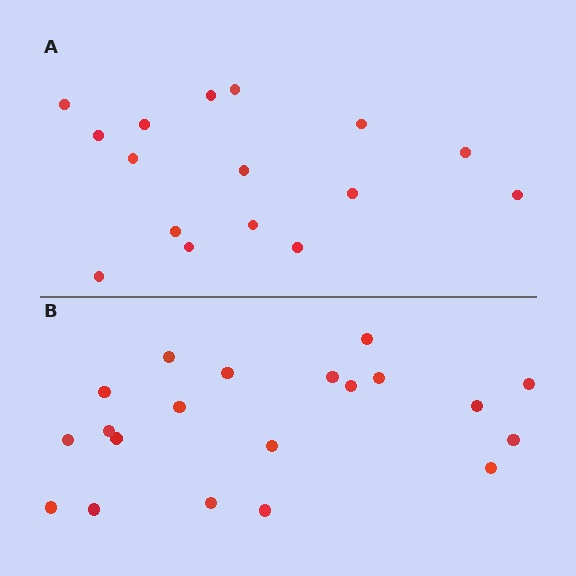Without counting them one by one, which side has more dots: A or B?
Region B (the bottom region) has more dots.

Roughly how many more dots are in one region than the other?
Region B has about 4 more dots than region A.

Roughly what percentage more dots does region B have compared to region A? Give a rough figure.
About 25% more.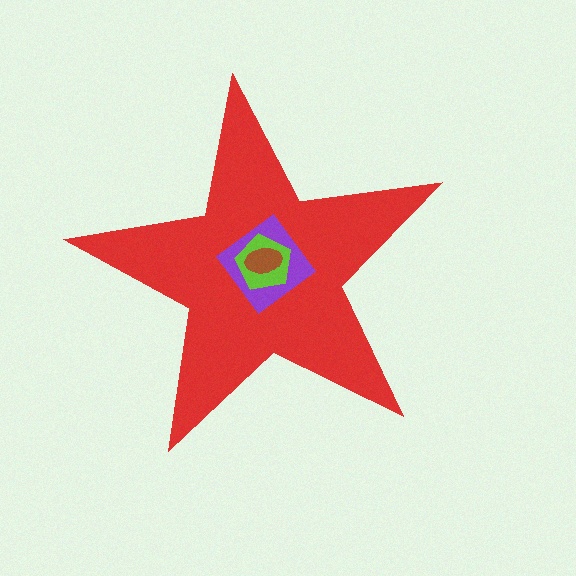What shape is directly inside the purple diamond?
The lime pentagon.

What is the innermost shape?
The brown ellipse.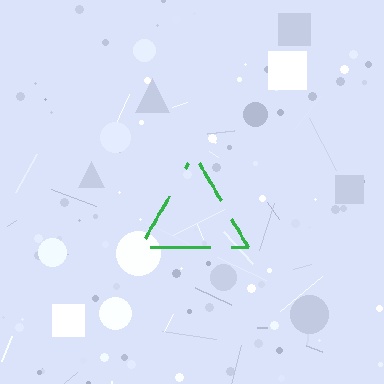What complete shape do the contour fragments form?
The contour fragments form a triangle.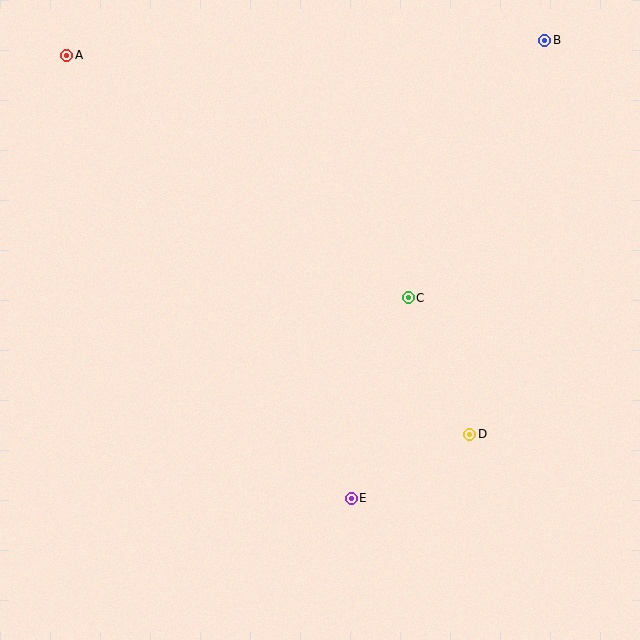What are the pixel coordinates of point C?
Point C is at (408, 298).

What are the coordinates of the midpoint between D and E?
The midpoint between D and E is at (411, 466).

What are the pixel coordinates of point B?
Point B is at (545, 40).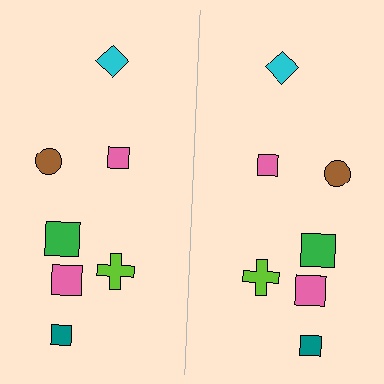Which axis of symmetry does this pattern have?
The pattern has a vertical axis of symmetry running through the center of the image.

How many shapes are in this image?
There are 14 shapes in this image.